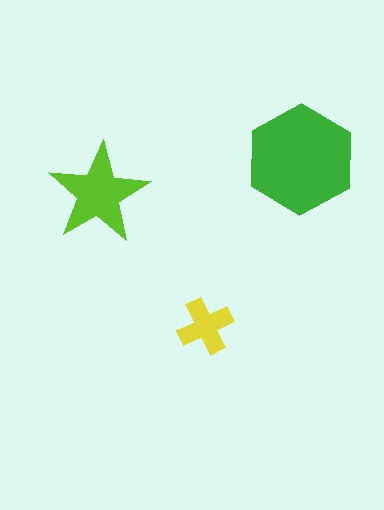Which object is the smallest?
The yellow cross.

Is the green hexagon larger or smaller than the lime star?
Larger.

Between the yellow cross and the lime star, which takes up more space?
The lime star.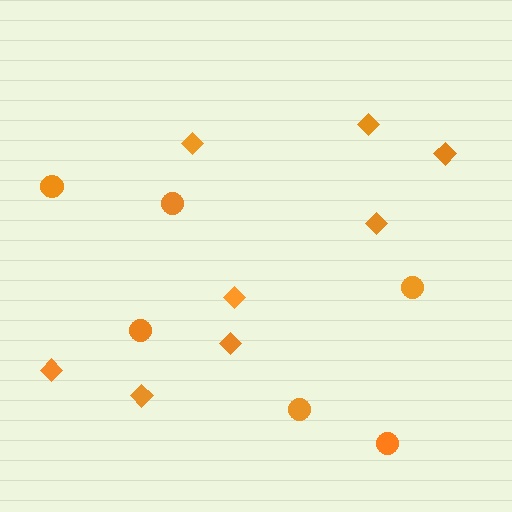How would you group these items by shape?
There are 2 groups: one group of circles (6) and one group of diamonds (8).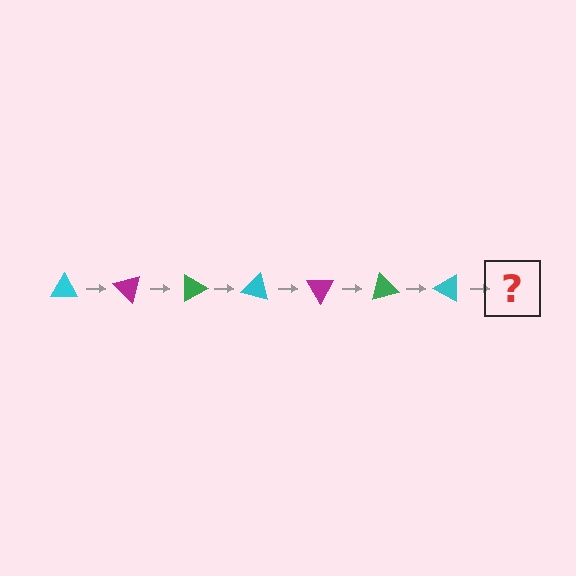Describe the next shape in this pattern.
It should be a magenta triangle, rotated 315 degrees from the start.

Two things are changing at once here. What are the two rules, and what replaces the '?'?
The two rules are that it rotates 45 degrees each step and the color cycles through cyan, magenta, and green. The '?' should be a magenta triangle, rotated 315 degrees from the start.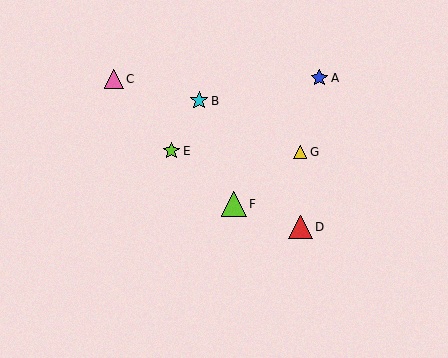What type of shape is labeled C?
Shape C is a pink triangle.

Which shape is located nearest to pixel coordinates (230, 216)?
The lime triangle (labeled F) at (234, 204) is nearest to that location.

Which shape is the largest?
The lime triangle (labeled F) is the largest.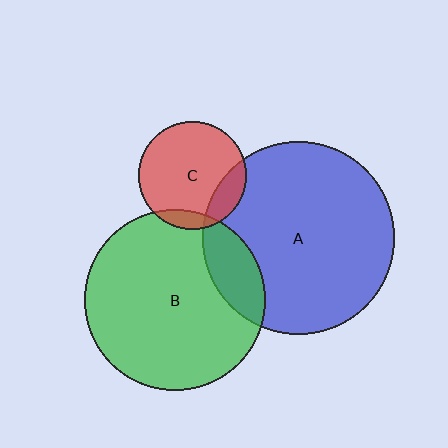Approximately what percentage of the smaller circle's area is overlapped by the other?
Approximately 15%.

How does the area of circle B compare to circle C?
Approximately 2.8 times.